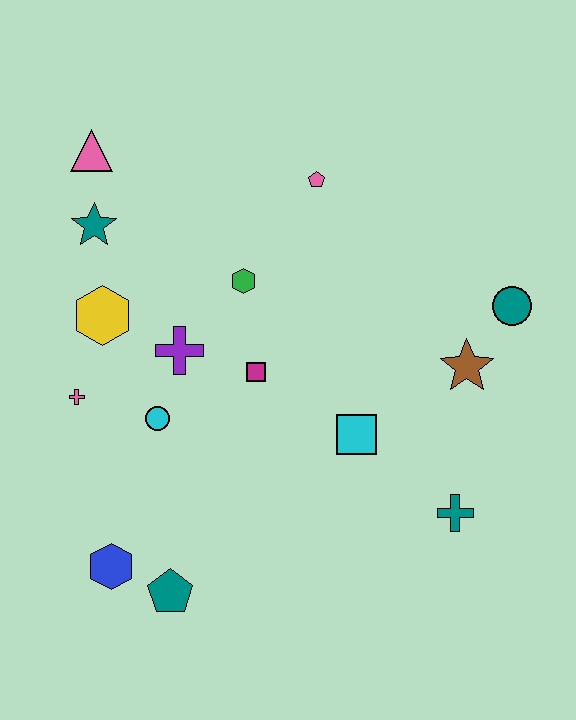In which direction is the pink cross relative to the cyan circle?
The pink cross is to the left of the cyan circle.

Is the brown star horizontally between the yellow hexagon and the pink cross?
No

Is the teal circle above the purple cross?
Yes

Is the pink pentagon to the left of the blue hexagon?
No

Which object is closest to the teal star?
The pink triangle is closest to the teal star.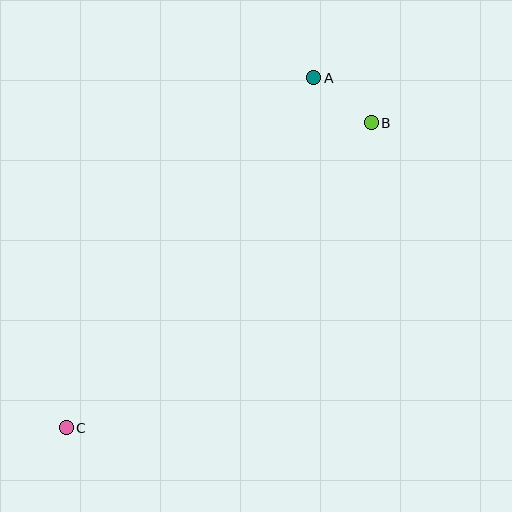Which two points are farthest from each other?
Points B and C are farthest from each other.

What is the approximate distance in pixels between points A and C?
The distance between A and C is approximately 429 pixels.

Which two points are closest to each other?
Points A and B are closest to each other.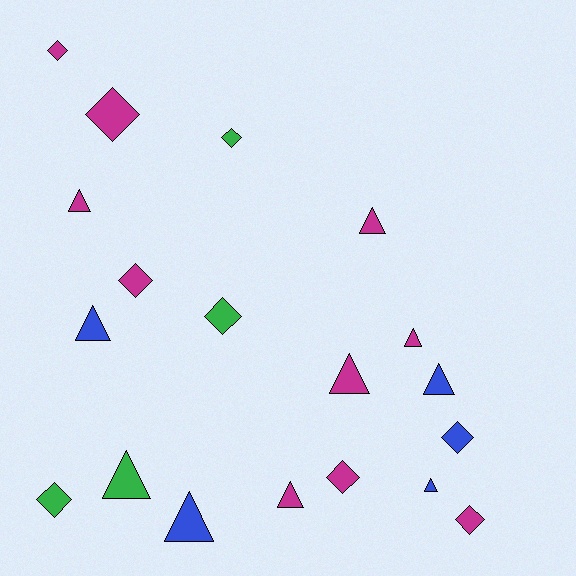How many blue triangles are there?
There are 4 blue triangles.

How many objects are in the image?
There are 19 objects.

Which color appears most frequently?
Magenta, with 10 objects.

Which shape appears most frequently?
Triangle, with 10 objects.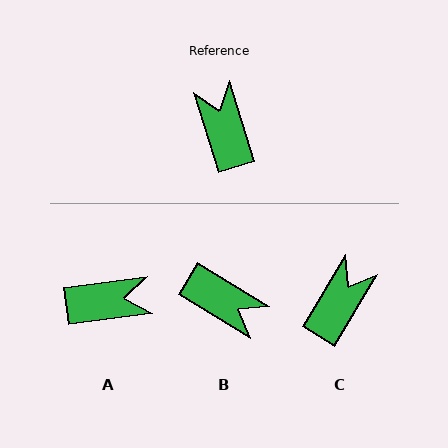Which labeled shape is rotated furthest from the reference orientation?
B, about 139 degrees away.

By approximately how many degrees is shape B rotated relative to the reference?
Approximately 139 degrees clockwise.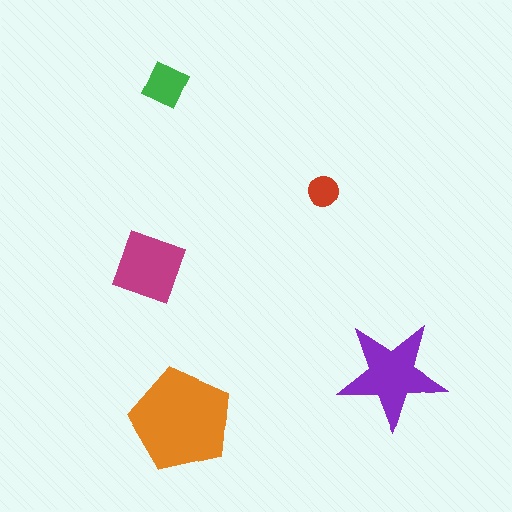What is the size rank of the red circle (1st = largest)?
5th.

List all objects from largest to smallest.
The orange pentagon, the purple star, the magenta diamond, the green square, the red circle.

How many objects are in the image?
There are 5 objects in the image.